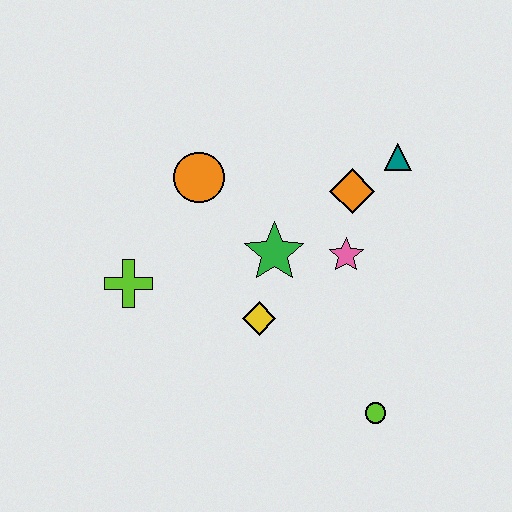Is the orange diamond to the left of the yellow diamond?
No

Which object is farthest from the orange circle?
The lime circle is farthest from the orange circle.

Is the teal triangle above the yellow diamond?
Yes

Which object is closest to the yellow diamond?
The green star is closest to the yellow diamond.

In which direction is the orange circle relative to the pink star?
The orange circle is to the left of the pink star.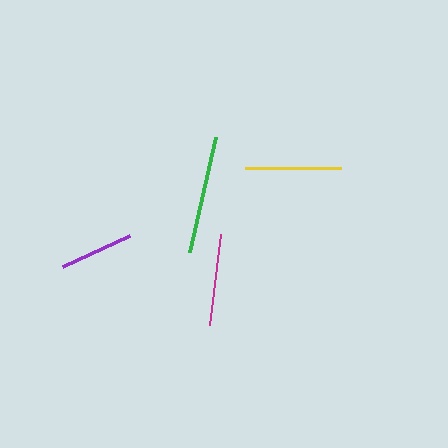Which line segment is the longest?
The green line is the longest at approximately 117 pixels.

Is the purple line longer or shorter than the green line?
The green line is longer than the purple line.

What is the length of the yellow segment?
The yellow segment is approximately 97 pixels long.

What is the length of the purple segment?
The purple segment is approximately 74 pixels long.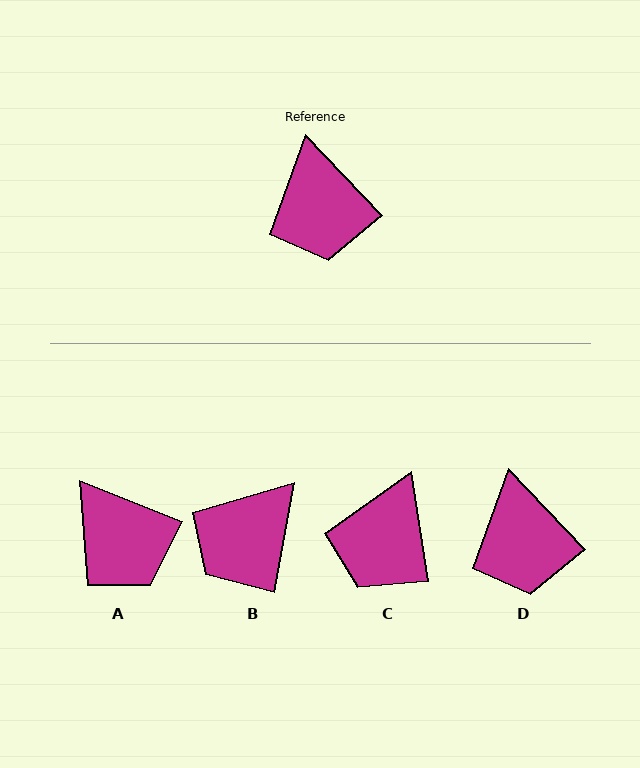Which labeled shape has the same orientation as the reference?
D.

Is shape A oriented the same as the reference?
No, it is off by about 24 degrees.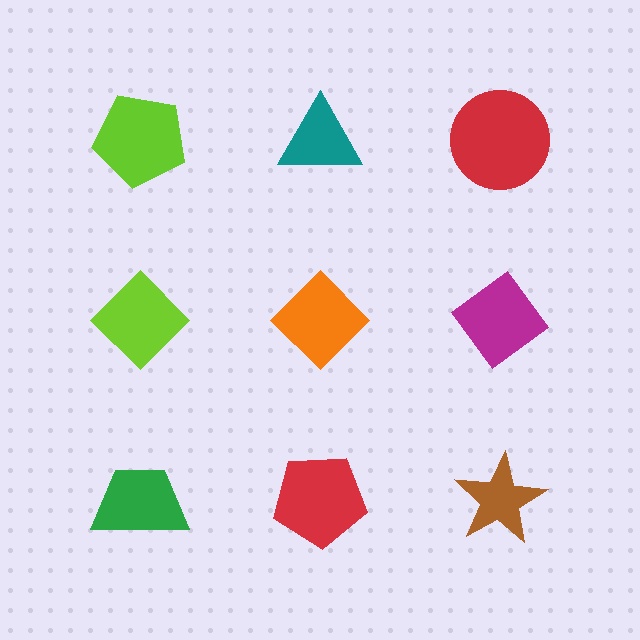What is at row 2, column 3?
A magenta diamond.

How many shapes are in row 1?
3 shapes.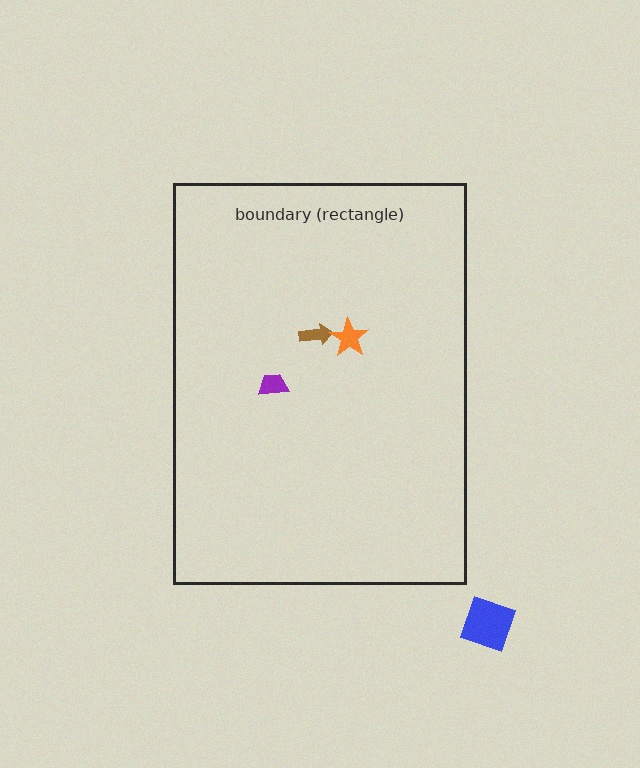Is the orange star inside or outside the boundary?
Inside.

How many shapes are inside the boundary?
3 inside, 1 outside.